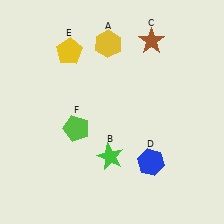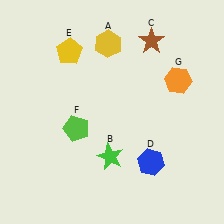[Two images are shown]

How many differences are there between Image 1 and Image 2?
There is 1 difference between the two images.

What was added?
An orange hexagon (G) was added in Image 2.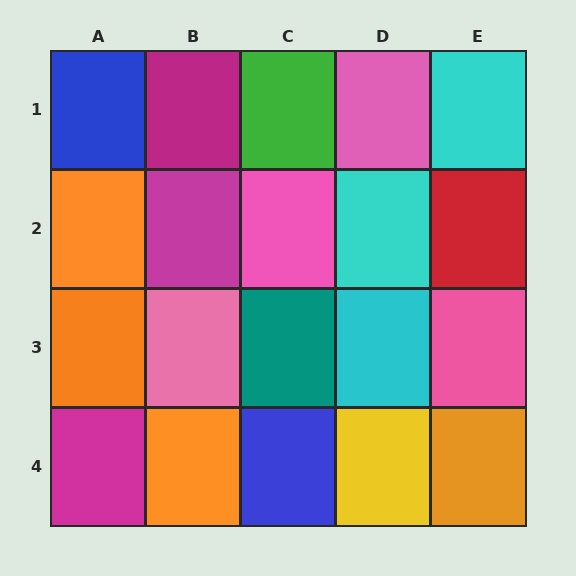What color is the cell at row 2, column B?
Magenta.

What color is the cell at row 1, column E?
Cyan.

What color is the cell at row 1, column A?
Blue.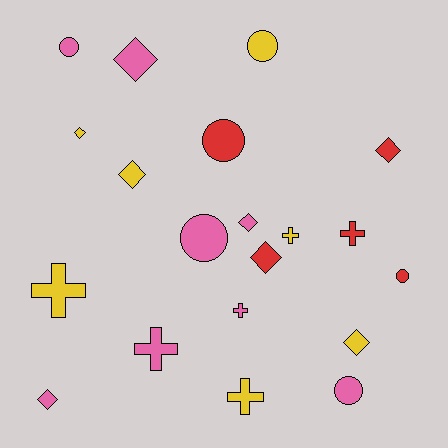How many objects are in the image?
There are 20 objects.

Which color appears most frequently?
Pink, with 8 objects.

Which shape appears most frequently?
Diamond, with 8 objects.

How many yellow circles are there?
There is 1 yellow circle.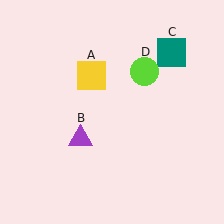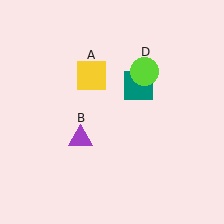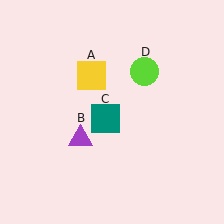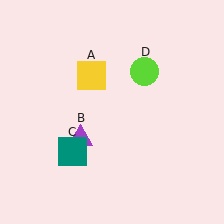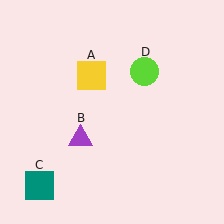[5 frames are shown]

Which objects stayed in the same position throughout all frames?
Yellow square (object A) and purple triangle (object B) and lime circle (object D) remained stationary.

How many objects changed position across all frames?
1 object changed position: teal square (object C).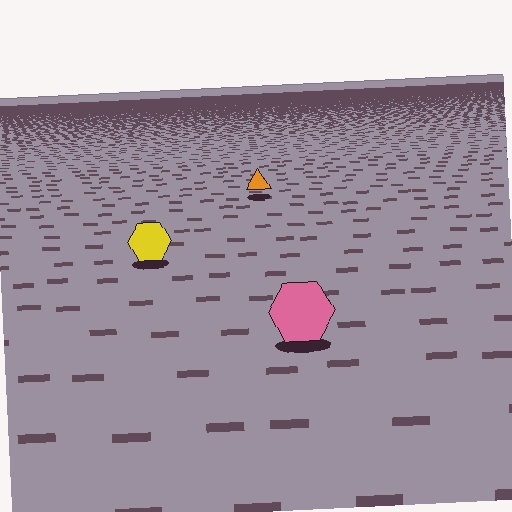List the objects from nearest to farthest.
From nearest to farthest: the pink hexagon, the yellow hexagon, the orange triangle.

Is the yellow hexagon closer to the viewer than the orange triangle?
Yes. The yellow hexagon is closer — you can tell from the texture gradient: the ground texture is coarser near it.